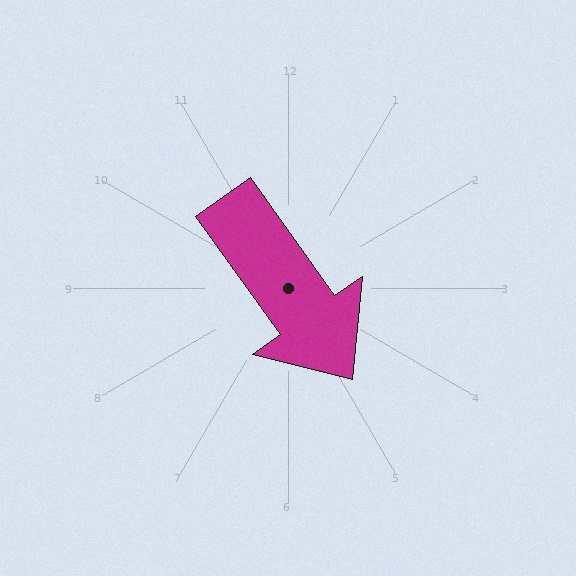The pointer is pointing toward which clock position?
Roughly 5 o'clock.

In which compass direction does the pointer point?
Southeast.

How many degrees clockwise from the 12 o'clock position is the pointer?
Approximately 145 degrees.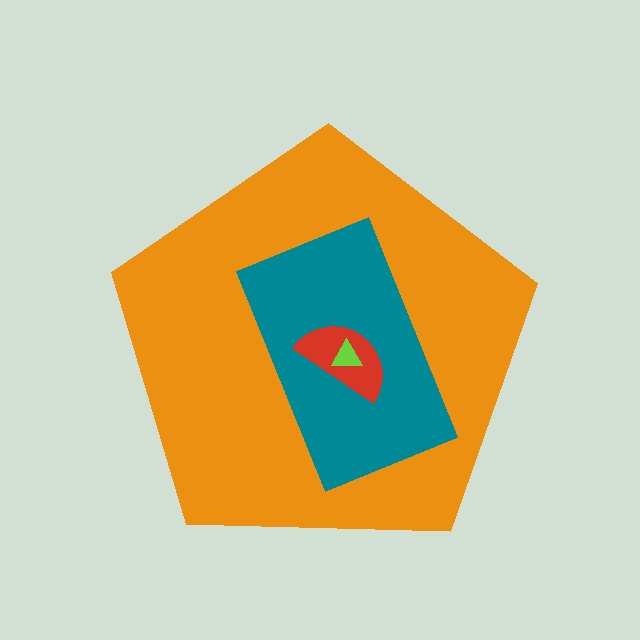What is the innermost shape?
The lime triangle.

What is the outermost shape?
The orange pentagon.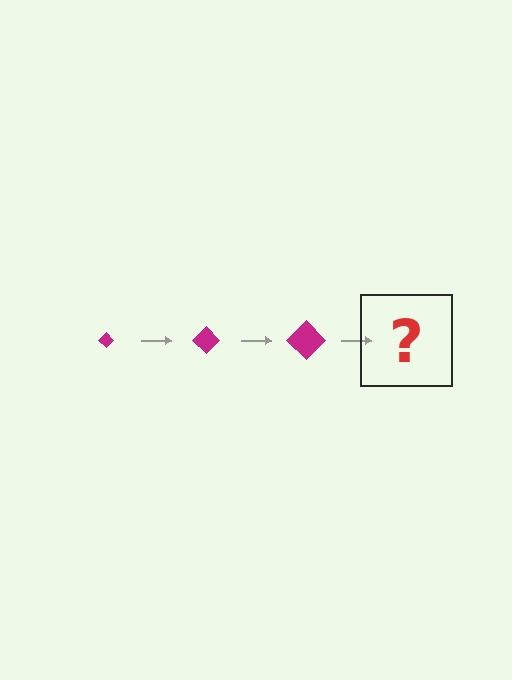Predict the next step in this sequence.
The next step is a magenta diamond, larger than the previous one.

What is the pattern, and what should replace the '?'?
The pattern is that the diamond gets progressively larger each step. The '?' should be a magenta diamond, larger than the previous one.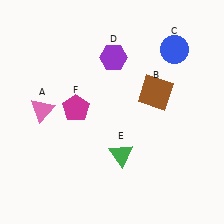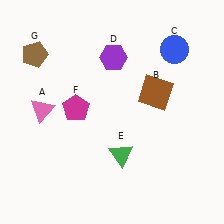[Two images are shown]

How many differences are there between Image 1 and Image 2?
There is 1 difference between the two images.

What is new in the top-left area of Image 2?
A brown pentagon (G) was added in the top-left area of Image 2.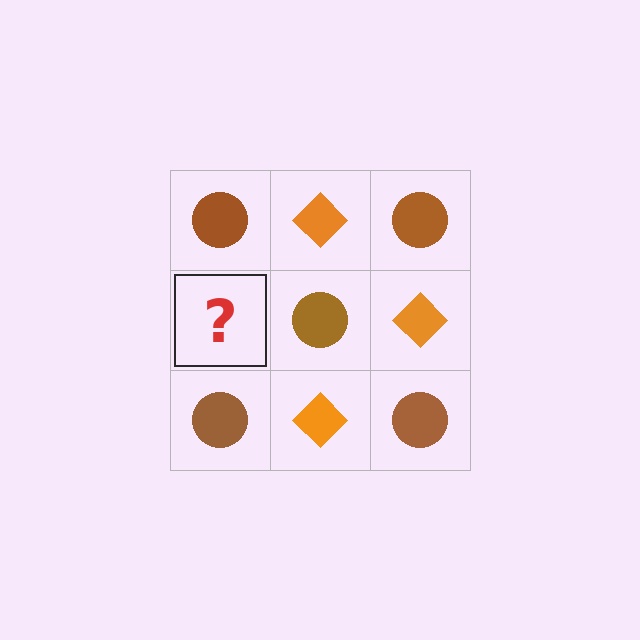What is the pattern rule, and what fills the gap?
The rule is that it alternates brown circle and orange diamond in a checkerboard pattern. The gap should be filled with an orange diamond.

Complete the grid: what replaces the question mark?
The question mark should be replaced with an orange diamond.